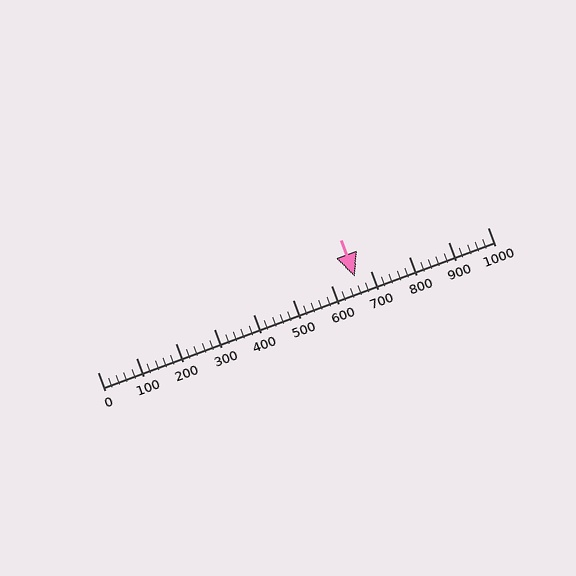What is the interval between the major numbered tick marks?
The major tick marks are spaced 100 units apart.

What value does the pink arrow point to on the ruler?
The pink arrow points to approximately 660.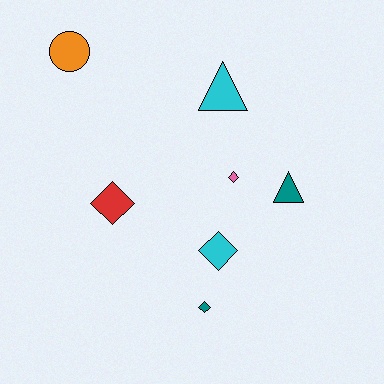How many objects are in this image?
There are 7 objects.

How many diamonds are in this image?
There are 4 diamonds.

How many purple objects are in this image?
There are no purple objects.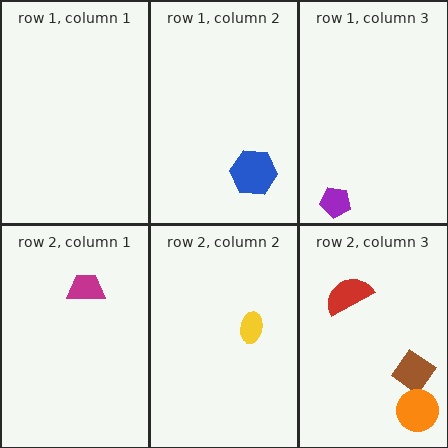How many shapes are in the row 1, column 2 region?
1.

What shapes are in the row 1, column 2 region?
The blue hexagon.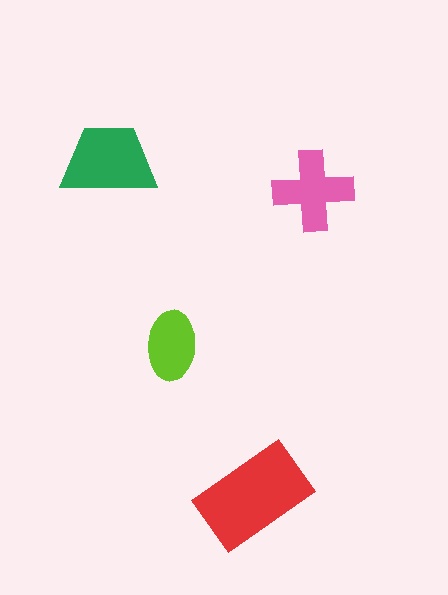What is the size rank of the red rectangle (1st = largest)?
1st.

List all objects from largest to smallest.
The red rectangle, the green trapezoid, the pink cross, the lime ellipse.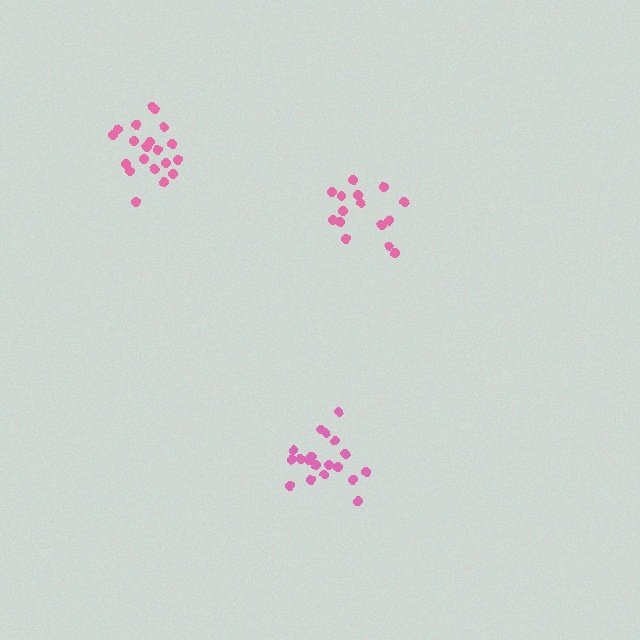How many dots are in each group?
Group 1: 19 dots, Group 2: 20 dots, Group 3: 15 dots (54 total).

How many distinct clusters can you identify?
There are 3 distinct clusters.